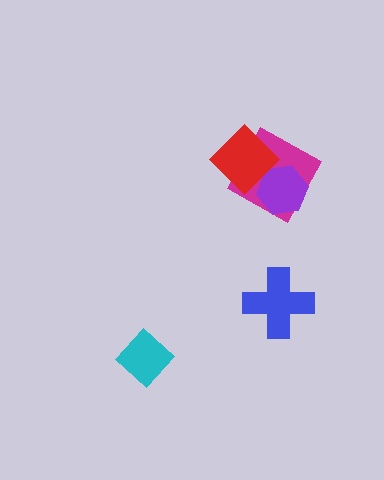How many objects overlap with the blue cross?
0 objects overlap with the blue cross.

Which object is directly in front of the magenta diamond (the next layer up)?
The purple hexagon is directly in front of the magenta diamond.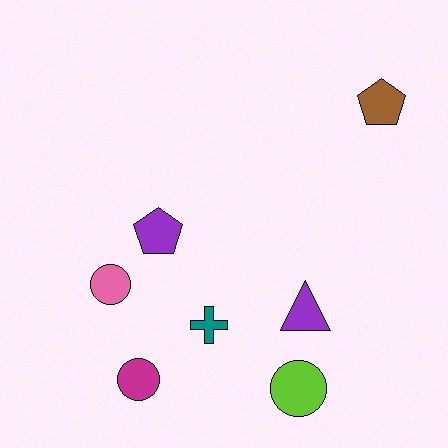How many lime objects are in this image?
There is 1 lime object.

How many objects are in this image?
There are 7 objects.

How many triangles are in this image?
There is 1 triangle.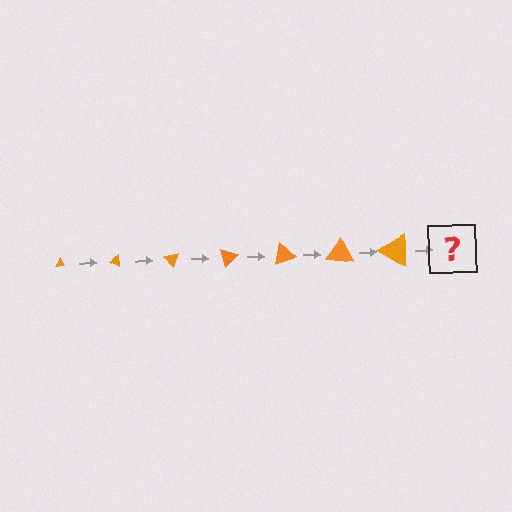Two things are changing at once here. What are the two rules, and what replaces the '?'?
The two rules are that the triangle grows larger each step and it rotates 25 degrees each step. The '?' should be a triangle, larger than the previous one and rotated 175 degrees from the start.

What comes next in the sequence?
The next element should be a triangle, larger than the previous one and rotated 175 degrees from the start.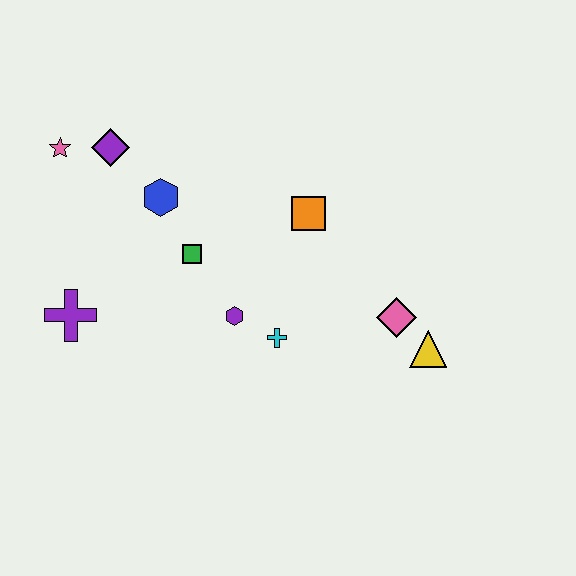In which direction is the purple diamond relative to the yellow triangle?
The purple diamond is to the left of the yellow triangle.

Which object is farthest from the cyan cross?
The pink star is farthest from the cyan cross.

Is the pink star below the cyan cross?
No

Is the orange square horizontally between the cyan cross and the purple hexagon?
No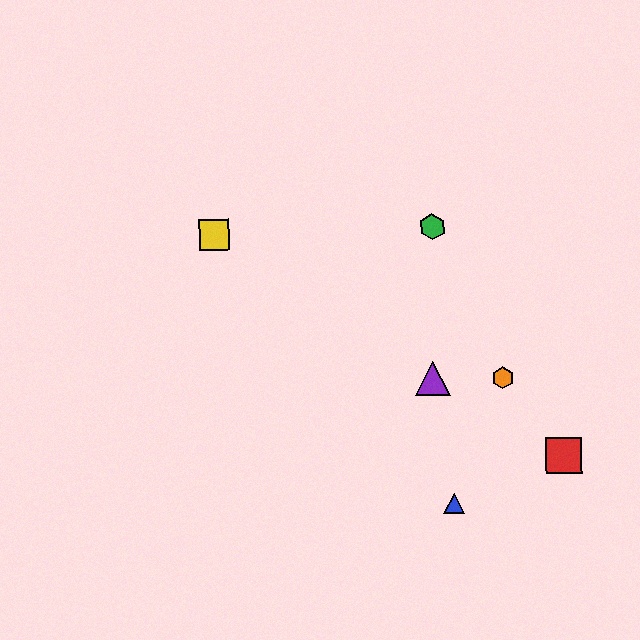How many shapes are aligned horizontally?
2 shapes (the purple triangle, the orange hexagon) are aligned horizontally.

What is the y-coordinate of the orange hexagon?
The orange hexagon is at y≈378.